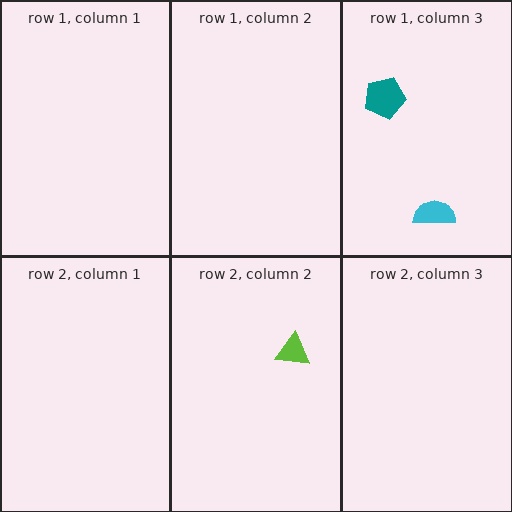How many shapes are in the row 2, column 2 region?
1.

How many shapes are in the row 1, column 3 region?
2.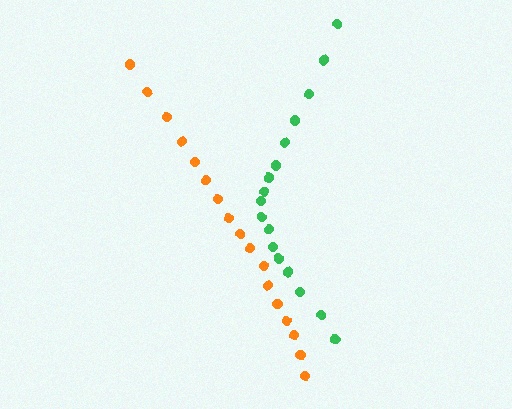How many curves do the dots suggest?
There are 2 distinct paths.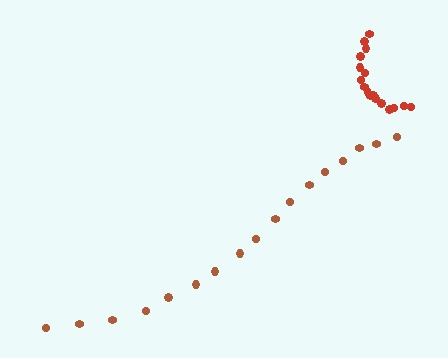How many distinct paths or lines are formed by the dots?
There are 2 distinct paths.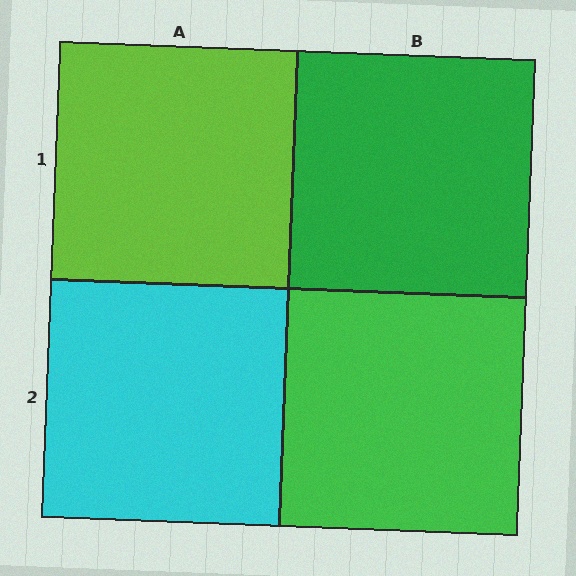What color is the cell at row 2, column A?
Cyan.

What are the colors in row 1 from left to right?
Lime, green.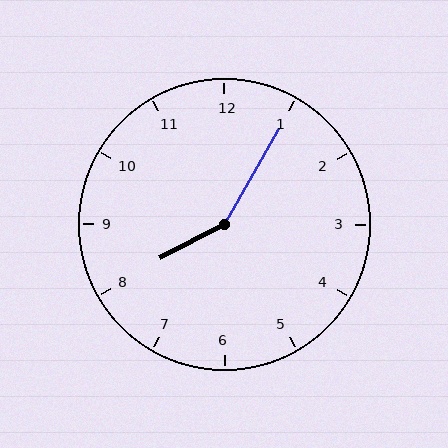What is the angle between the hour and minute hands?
Approximately 148 degrees.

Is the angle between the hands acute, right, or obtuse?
It is obtuse.